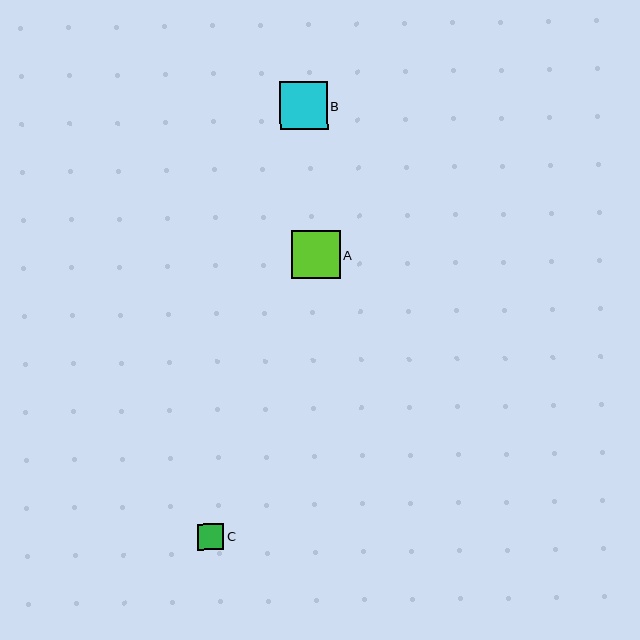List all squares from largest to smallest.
From largest to smallest: A, B, C.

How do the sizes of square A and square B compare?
Square A and square B are approximately the same size.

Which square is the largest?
Square A is the largest with a size of approximately 48 pixels.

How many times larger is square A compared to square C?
Square A is approximately 1.8 times the size of square C.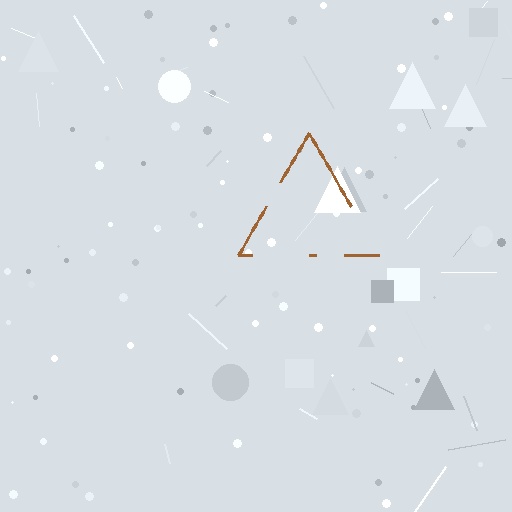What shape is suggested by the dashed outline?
The dashed outline suggests a triangle.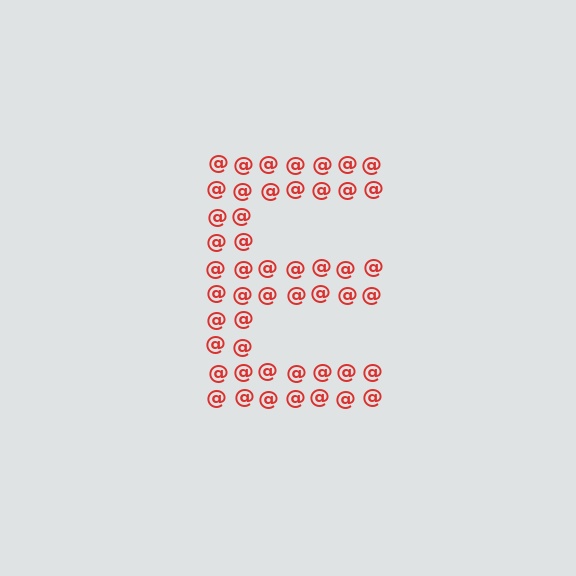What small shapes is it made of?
It is made of small at signs.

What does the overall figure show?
The overall figure shows the letter E.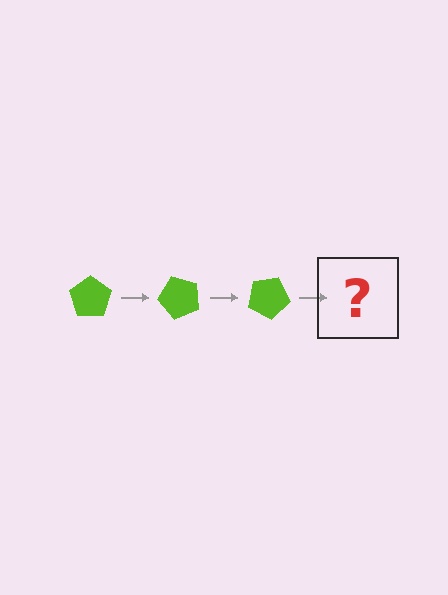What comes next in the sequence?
The next element should be a lime pentagon rotated 150 degrees.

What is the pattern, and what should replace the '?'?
The pattern is that the pentagon rotates 50 degrees each step. The '?' should be a lime pentagon rotated 150 degrees.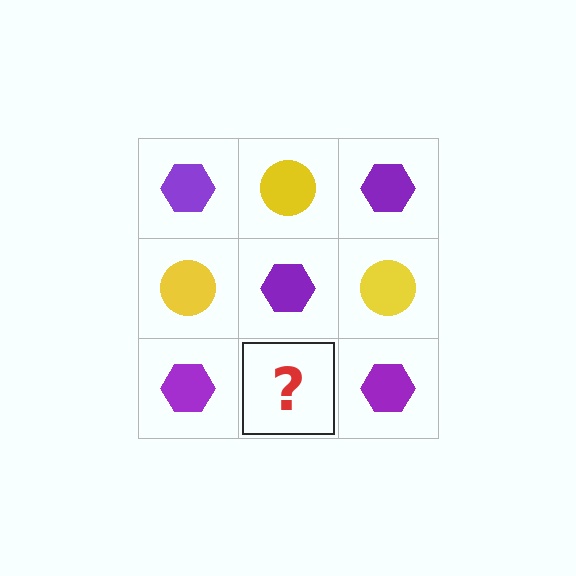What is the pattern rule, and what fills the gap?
The rule is that it alternates purple hexagon and yellow circle in a checkerboard pattern. The gap should be filled with a yellow circle.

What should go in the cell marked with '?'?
The missing cell should contain a yellow circle.